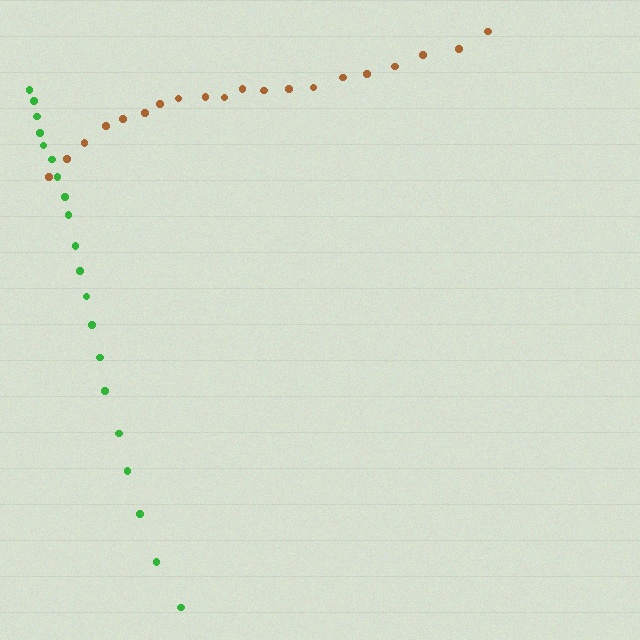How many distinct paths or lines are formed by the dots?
There are 2 distinct paths.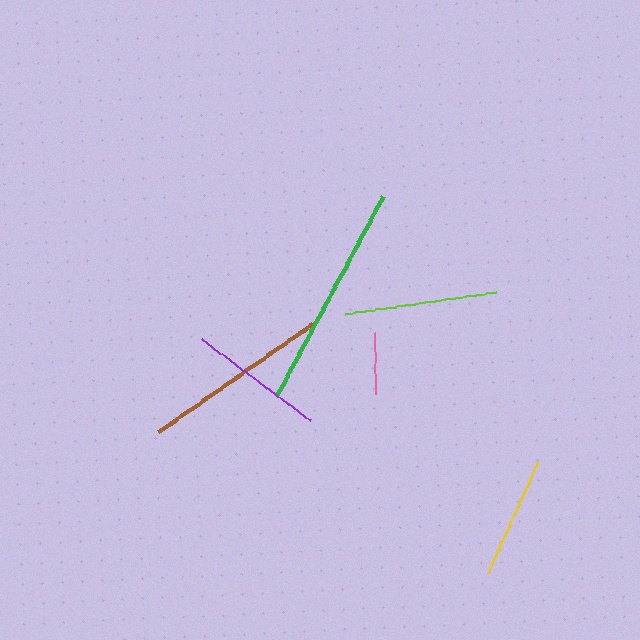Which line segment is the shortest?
The pink line is the shortest at approximately 62 pixels.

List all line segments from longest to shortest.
From longest to shortest: green, brown, lime, purple, yellow, pink.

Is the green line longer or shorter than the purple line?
The green line is longer than the purple line.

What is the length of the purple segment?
The purple segment is approximately 136 pixels long.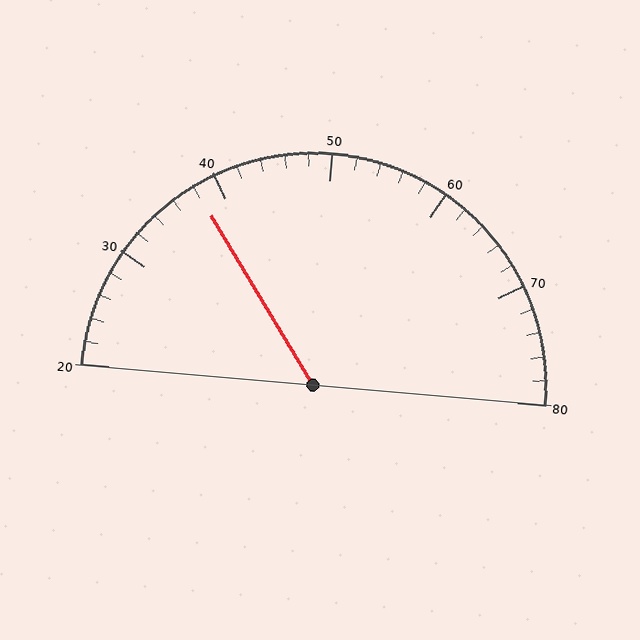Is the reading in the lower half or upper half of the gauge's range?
The reading is in the lower half of the range (20 to 80).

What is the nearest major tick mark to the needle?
The nearest major tick mark is 40.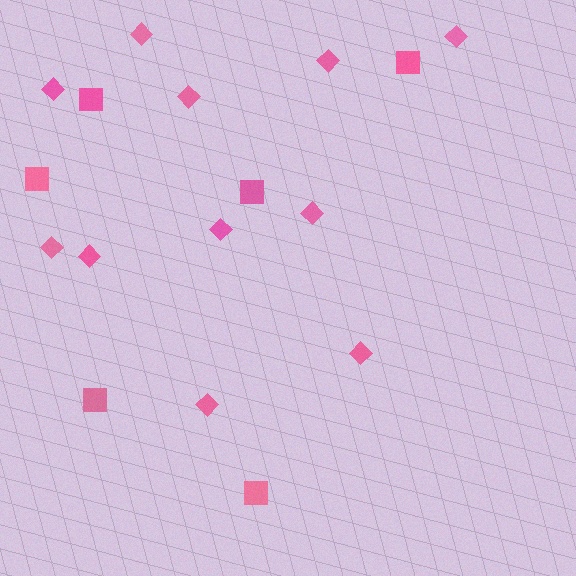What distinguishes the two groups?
There are 2 groups: one group of diamonds (11) and one group of squares (6).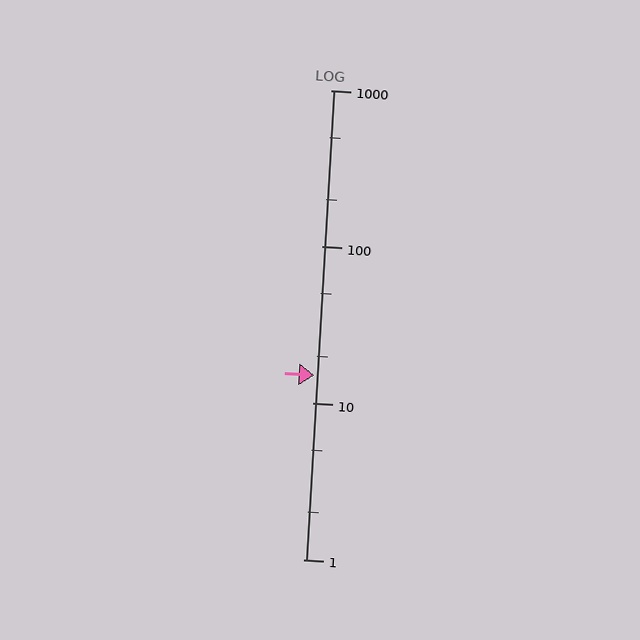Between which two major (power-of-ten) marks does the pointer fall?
The pointer is between 10 and 100.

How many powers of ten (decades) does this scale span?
The scale spans 3 decades, from 1 to 1000.